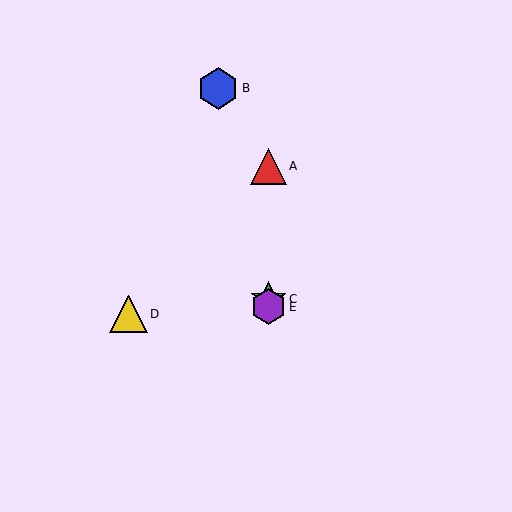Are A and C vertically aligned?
Yes, both are at x≈269.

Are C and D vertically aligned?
No, C is at x≈269 and D is at x≈129.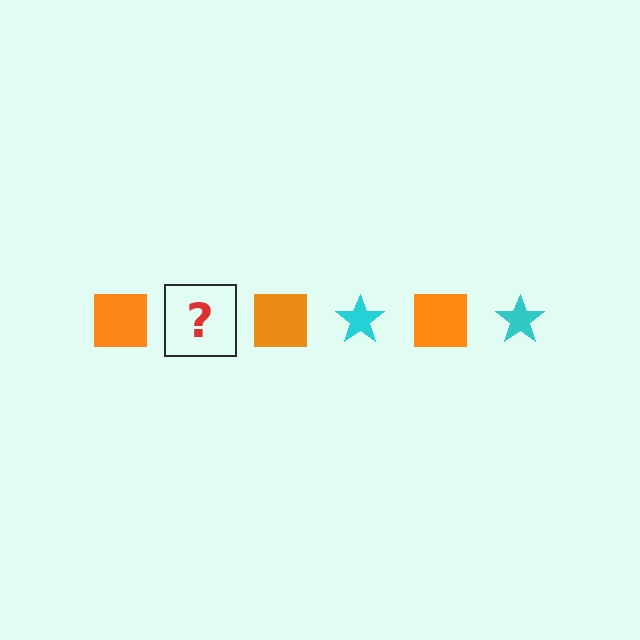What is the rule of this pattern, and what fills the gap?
The rule is that the pattern alternates between orange square and cyan star. The gap should be filled with a cyan star.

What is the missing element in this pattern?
The missing element is a cyan star.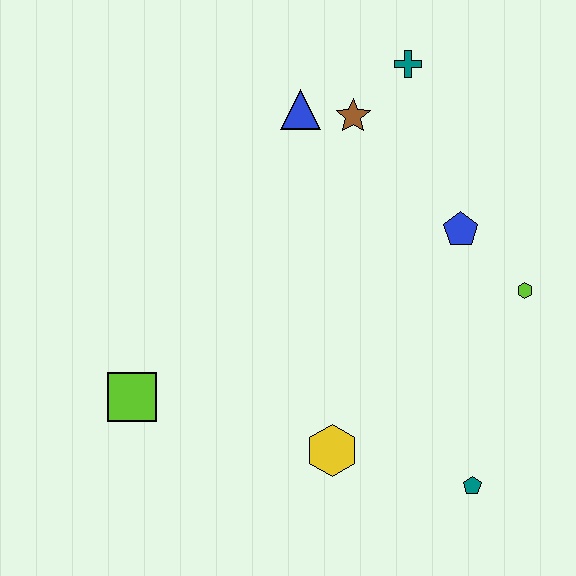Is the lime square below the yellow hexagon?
No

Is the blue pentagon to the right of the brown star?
Yes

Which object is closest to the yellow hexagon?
The teal pentagon is closest to the yellow hexagon.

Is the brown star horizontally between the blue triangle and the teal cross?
Yes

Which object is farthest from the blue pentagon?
The lime square is farthest from the blue pentagon.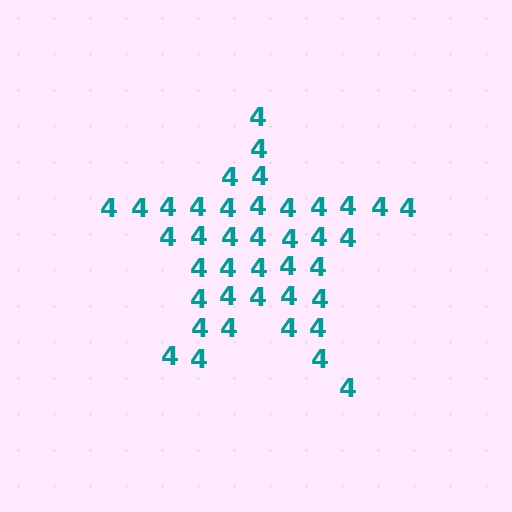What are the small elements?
The small elements are digit 4's.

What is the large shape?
The large shape is a star.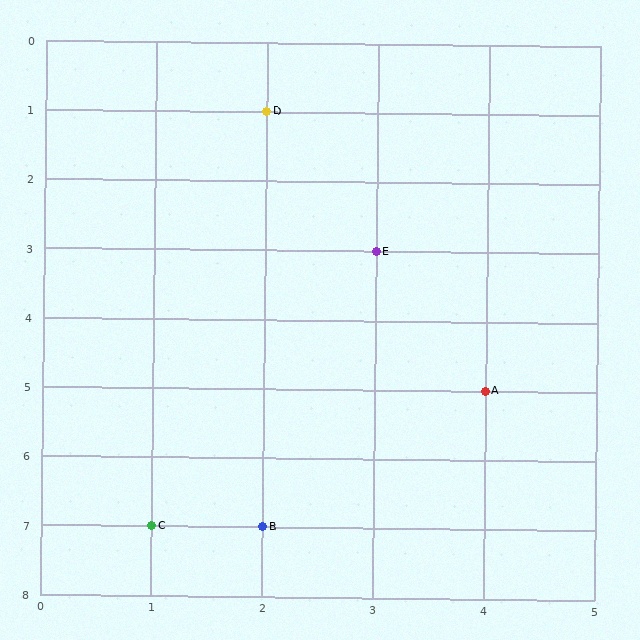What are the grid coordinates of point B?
Point B is at grid coordinates (2, 7).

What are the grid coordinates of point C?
Point C is at grid coordinates (1, 7).